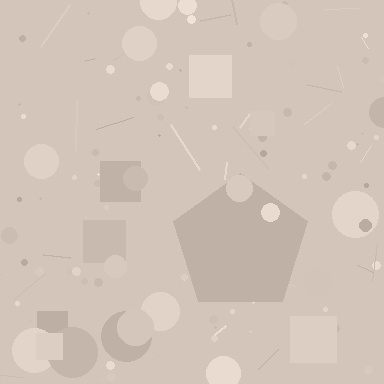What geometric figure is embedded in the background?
A pentagon is embedded in the background.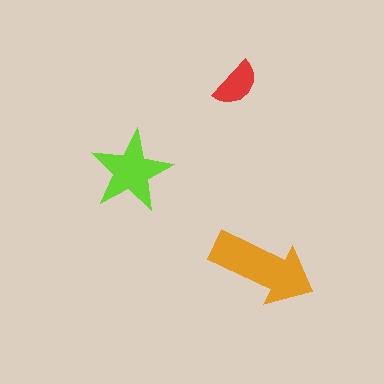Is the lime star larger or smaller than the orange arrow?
Smaller.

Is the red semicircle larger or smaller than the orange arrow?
Smaller.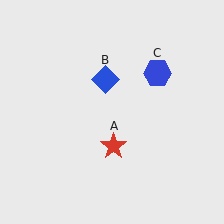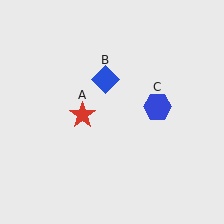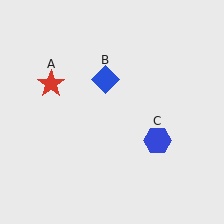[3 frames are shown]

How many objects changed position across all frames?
2 objects changed position: red star (object A), blue hexagon (object C).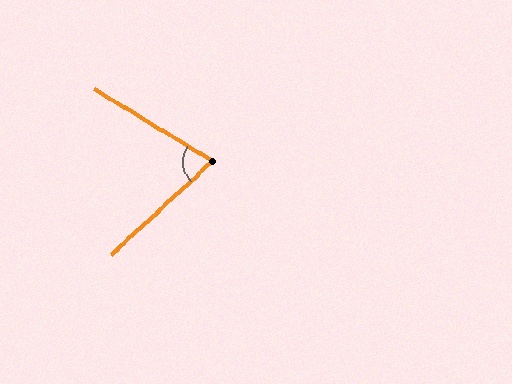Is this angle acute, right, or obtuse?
It is acute.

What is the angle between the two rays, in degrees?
Approximately 74 degrees.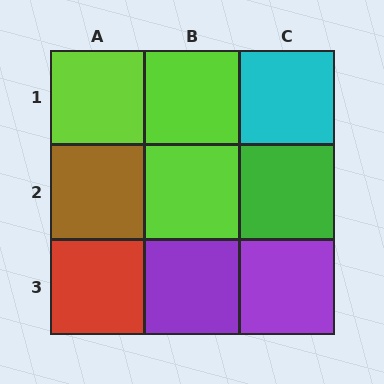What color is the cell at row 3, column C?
Purple.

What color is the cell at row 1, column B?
Lime.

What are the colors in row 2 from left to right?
Brown, lime, green.